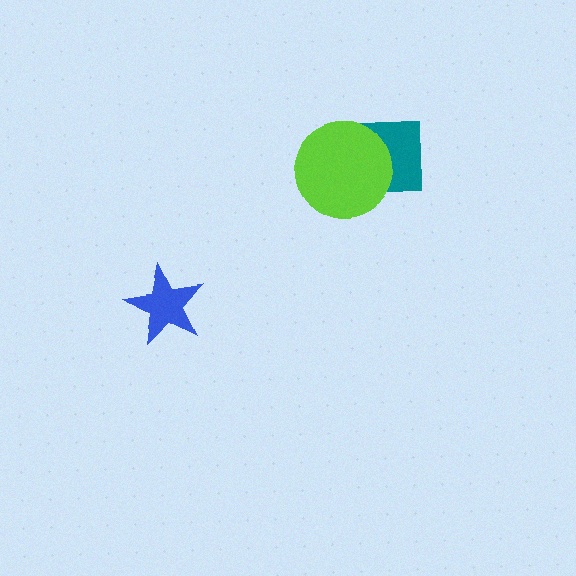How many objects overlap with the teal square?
1 object overlaps with the teal square.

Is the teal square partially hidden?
Yes, it is partially covered by another shape.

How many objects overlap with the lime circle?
1 object overlaps with the lime circle.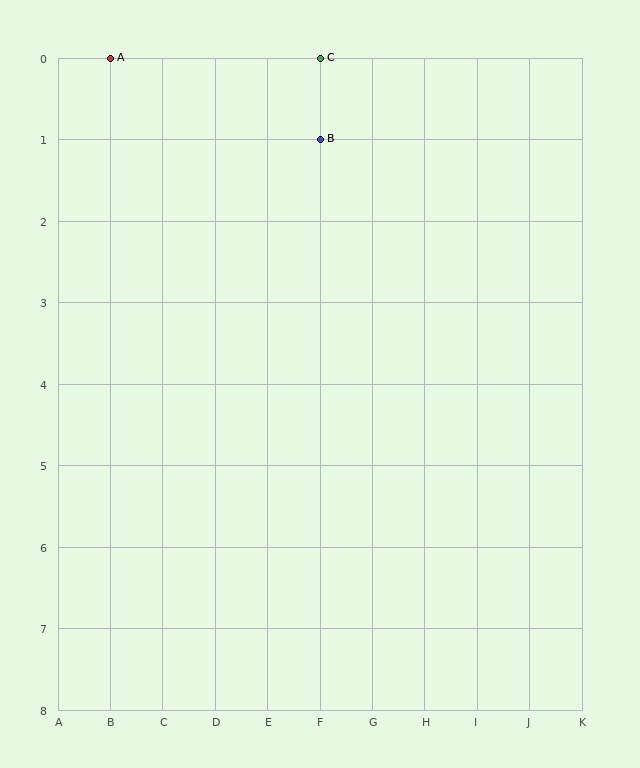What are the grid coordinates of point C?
Point C is at grid coordinates (F, 0).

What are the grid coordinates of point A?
Point A is at grid coordinates (B, 0).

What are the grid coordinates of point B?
Point B is at grid coordinates (F, 1).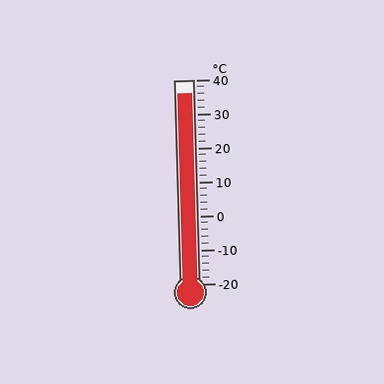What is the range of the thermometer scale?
The thermometer scale ranges from -20°C to 40°C.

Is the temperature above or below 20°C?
The temperature is above 20°C.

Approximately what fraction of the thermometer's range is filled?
The thermometer is filled to approximately 95% of its range.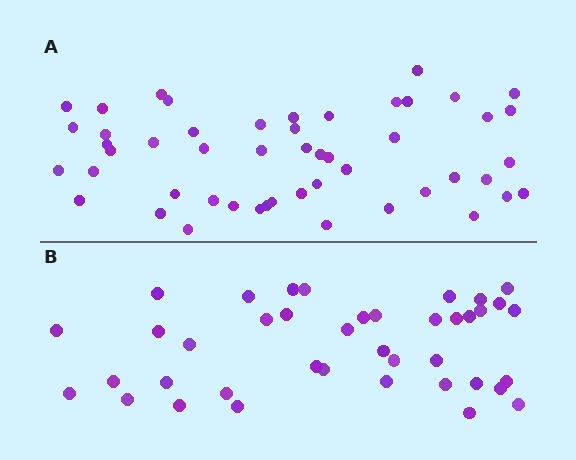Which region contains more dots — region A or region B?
Region A (the top region) has more dots.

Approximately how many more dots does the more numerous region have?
Region A has roughly 10 or so more dots than region B.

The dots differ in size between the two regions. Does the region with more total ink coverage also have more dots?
No. Region B has more total ink coverage because its dots are larger, but region A actually contains more individual dots. Total area can be misleading — the number of items is what matters here.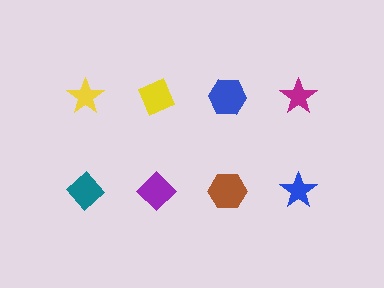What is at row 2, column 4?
A blue star.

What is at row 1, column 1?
A yellow star.